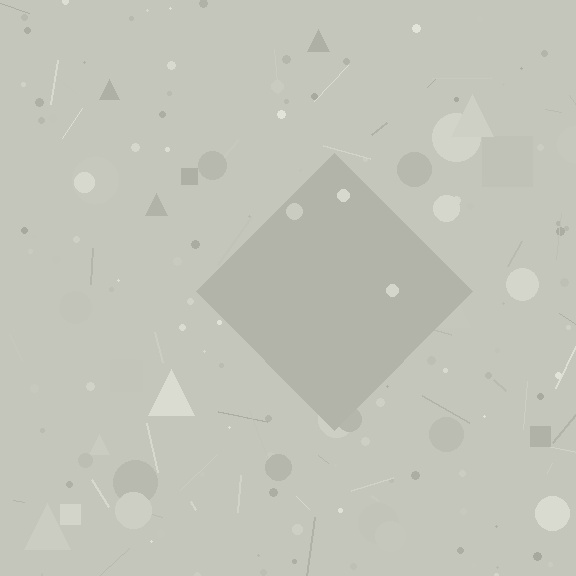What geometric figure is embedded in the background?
A diamond is embedded in the background.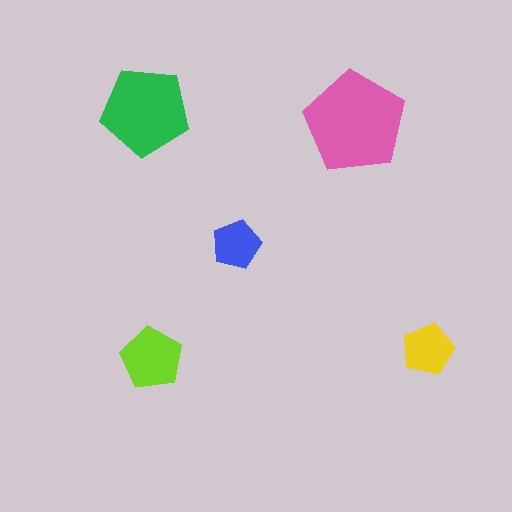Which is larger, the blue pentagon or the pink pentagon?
The pink one.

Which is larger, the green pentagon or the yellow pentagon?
The green one.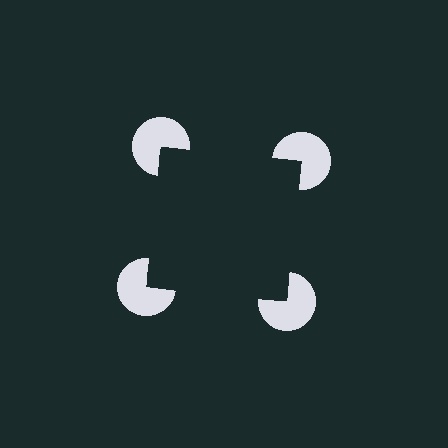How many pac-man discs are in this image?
There are 4 — one at each vertex of the illusory square.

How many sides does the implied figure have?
4 sides.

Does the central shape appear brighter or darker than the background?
It typically appears slightly darker than the background, even though no actual brightness change is drawn.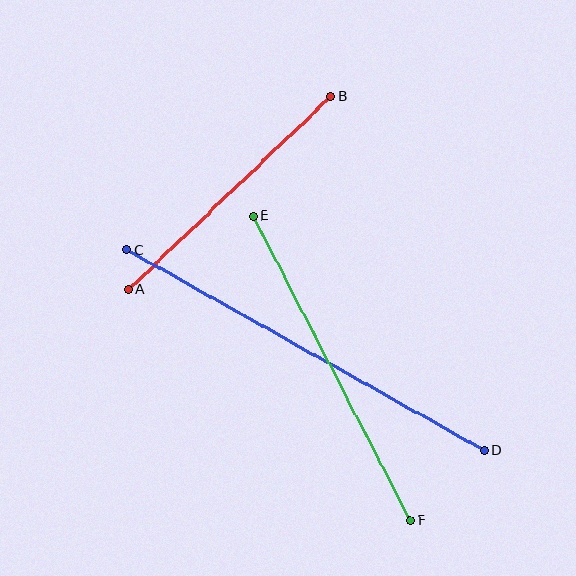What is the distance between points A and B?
The distance is approximately 280 pixels.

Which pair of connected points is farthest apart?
Points C and D are farthest apart.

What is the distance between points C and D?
The distance is approximately 410 pixels.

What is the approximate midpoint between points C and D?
The midpoint is at approximately (306, 350) pixels.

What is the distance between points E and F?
The distance is approximately 343 pixels.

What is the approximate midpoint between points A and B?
The midpoint is at approximately (230, 193) pixels.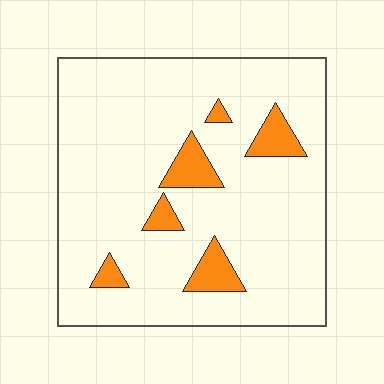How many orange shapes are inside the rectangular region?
6.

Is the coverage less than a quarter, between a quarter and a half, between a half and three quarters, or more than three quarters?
Less than a quarter.